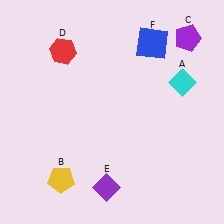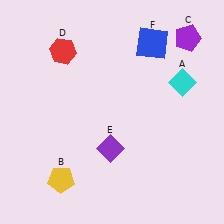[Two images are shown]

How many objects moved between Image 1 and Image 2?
1 object moved between the two images.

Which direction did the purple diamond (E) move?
The purple diamond (E) moved up.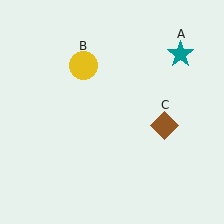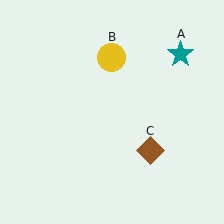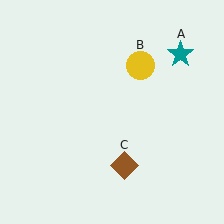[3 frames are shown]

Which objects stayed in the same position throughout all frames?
Teal star (object A) remained stationary.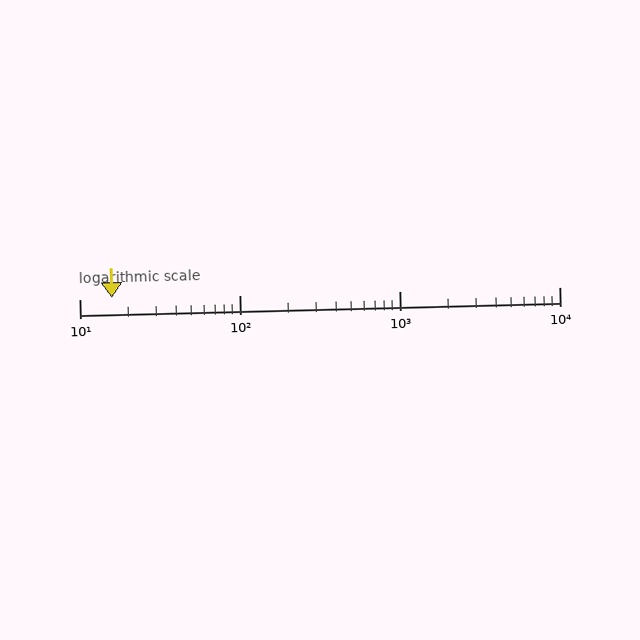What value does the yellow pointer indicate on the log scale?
The pointer indicates approximately 16.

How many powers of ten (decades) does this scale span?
The scale spans 3 decades, from 10 to 10000.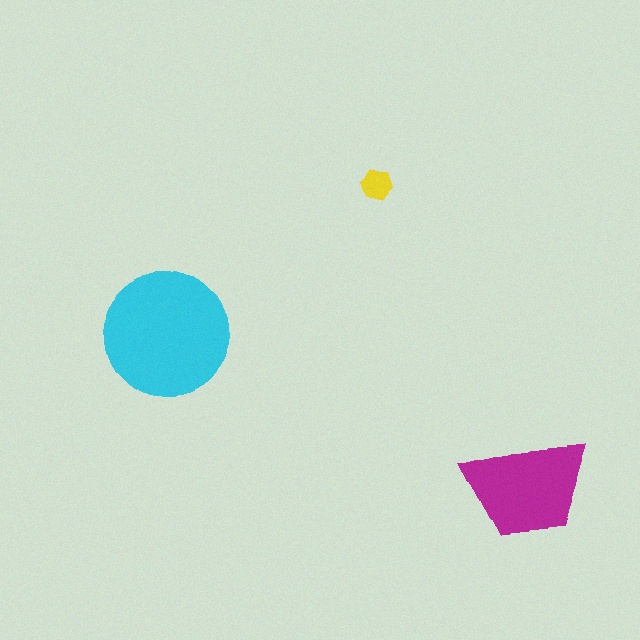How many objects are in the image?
There are 3 objects in the image.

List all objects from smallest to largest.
The yellow hexagon, the magenta trapezoid, the cyan circle.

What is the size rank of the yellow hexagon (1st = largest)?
3rd.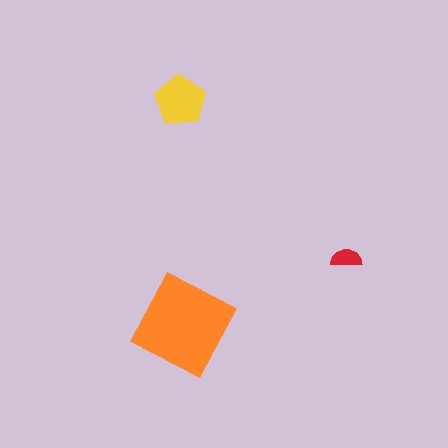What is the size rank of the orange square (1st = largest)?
1st.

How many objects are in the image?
There are 3 objects in the image.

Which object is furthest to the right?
The red semicircle is rightmost.